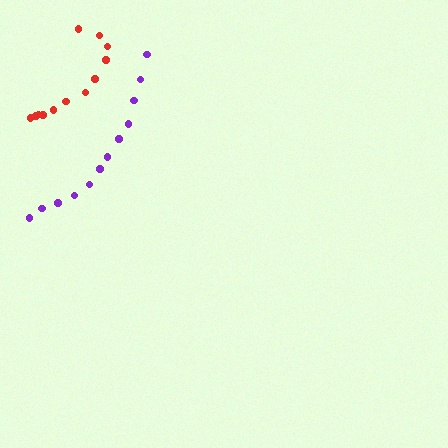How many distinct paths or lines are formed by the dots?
There are 2 distinct paths.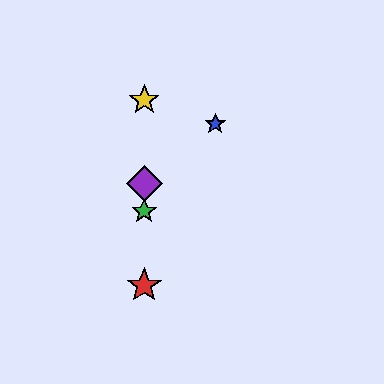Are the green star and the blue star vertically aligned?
No, the green star is at x≈144 and the blue star is at x≈215.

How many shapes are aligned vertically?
4 shapes (the red star, the green star, the yellow star, the purple diamond) are aligned vertically.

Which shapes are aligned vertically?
The red star, the green star, the yellow star, the purple diamond are aligned vertically.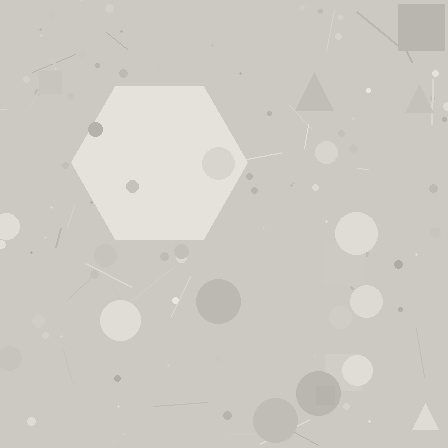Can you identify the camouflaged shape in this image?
The camouflaged shape is a hexagon.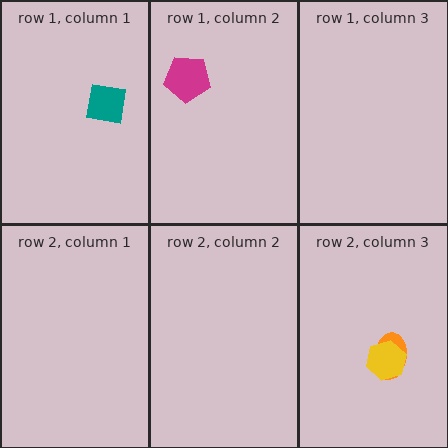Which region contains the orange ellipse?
The row 2, column 3 region.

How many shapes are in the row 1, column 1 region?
1.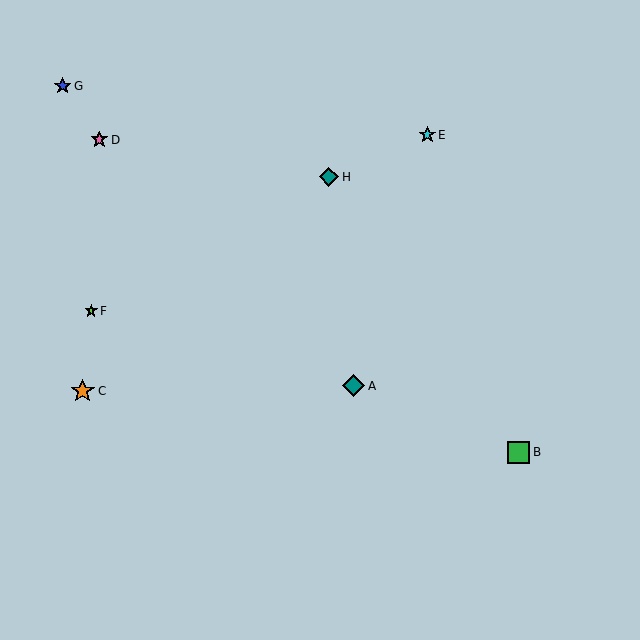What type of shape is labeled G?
Shape G is a blue star.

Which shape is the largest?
The orange star (labeled C) is the largest.